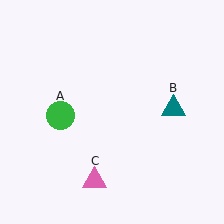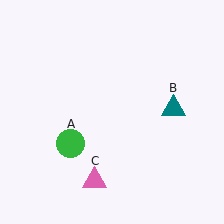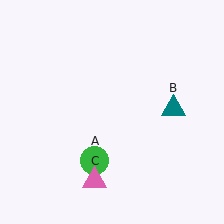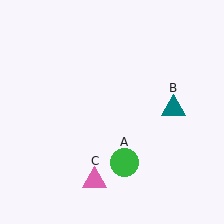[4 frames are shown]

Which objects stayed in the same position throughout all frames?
Teal triangle (object B) and pink triangle (object C) remained stationary.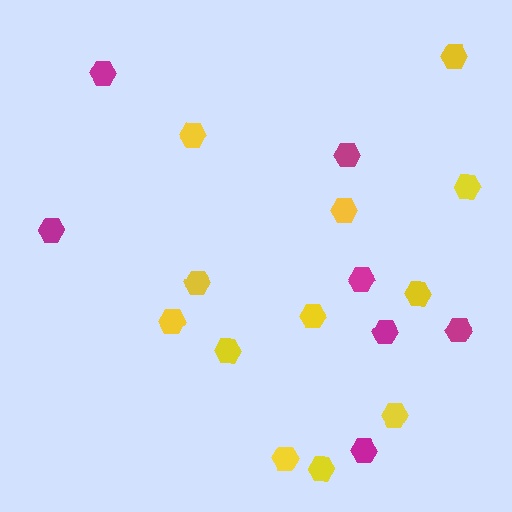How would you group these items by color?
There are 2 groups: one group of yellow hexagons (12) and one group of magenta hexagons (7).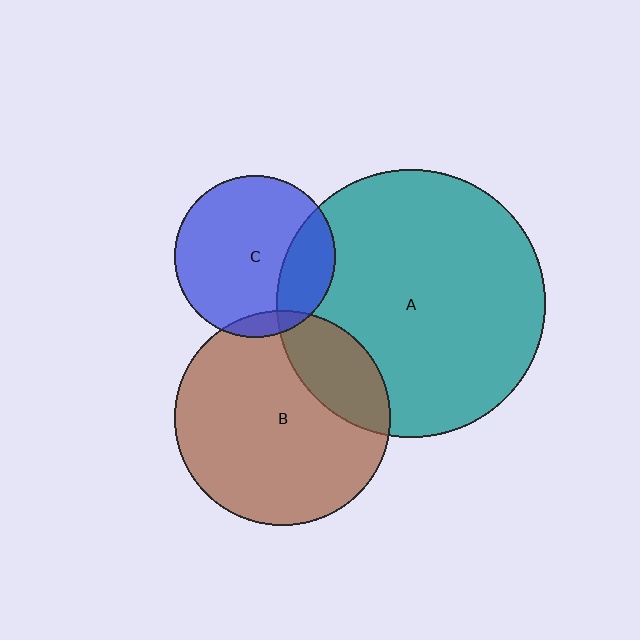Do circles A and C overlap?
Yes.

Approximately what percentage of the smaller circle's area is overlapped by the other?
Approximately 25%.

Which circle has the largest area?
Circle A (teal).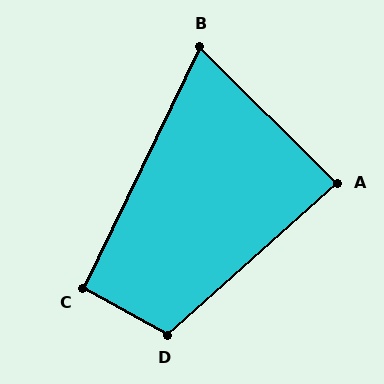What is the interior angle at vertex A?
Approximately 87 degrees (approximately right).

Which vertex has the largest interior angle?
D, at approximately 109 degrees.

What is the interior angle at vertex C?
Approximately 93 degrees (approximately right).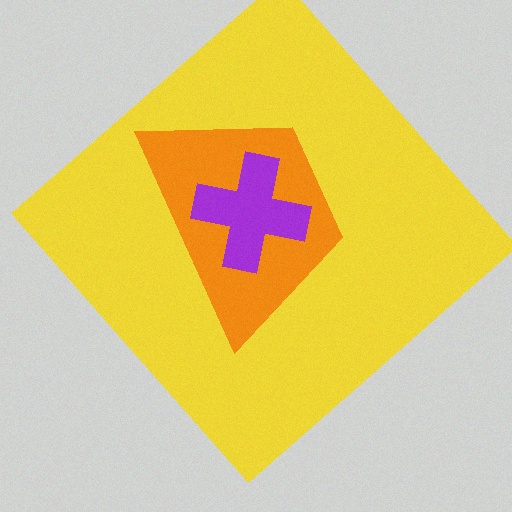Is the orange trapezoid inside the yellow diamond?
Yes.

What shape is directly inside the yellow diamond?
The orange trapezoid.